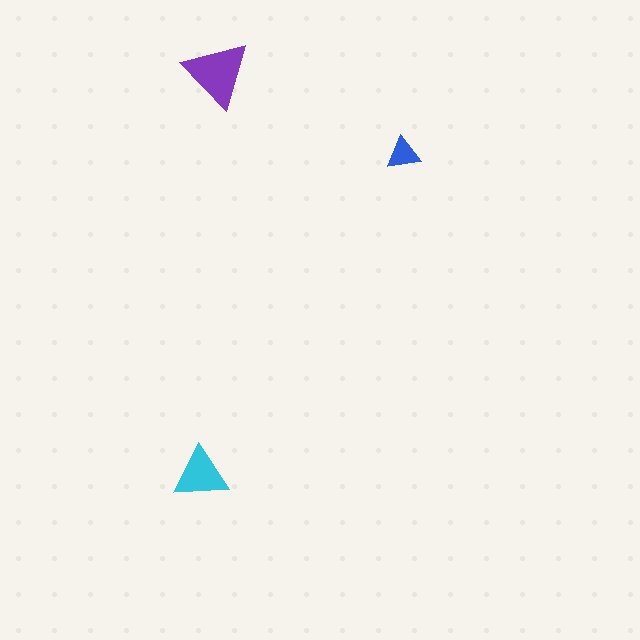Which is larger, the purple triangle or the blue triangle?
The purple one.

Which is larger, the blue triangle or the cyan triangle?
The cyan one.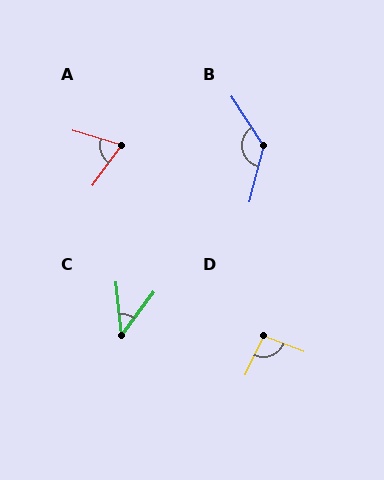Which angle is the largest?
B, at approximately 133 degrees.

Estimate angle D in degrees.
Approximately 94 degrees.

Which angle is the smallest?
C, at approximately 43 degrees.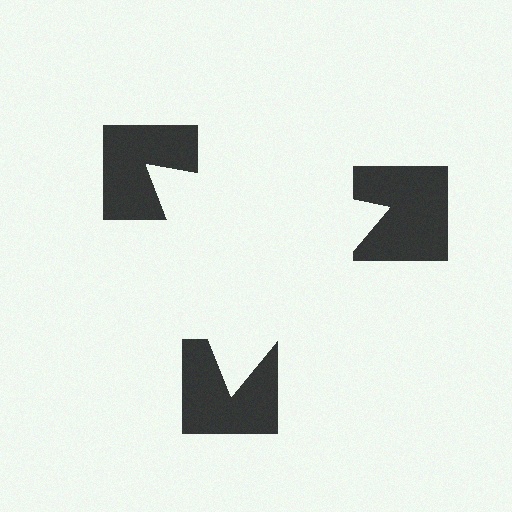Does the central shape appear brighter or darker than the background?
It typically appears slightly brighter than the background, even though no actual brightness change is drawn.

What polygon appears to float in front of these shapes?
An illusory triangle — its edges are inferred from the aligned wedge cuts in the notched squares, not physically drawn.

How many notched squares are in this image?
There are 3 — one at each vertex of the illusory triangle.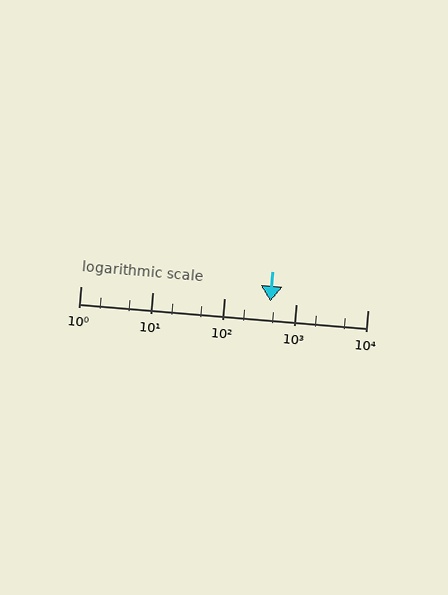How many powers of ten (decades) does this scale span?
The scale spans 4 decades, from 1 to 10000.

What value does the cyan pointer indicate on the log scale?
The pointer indicates approximately 440.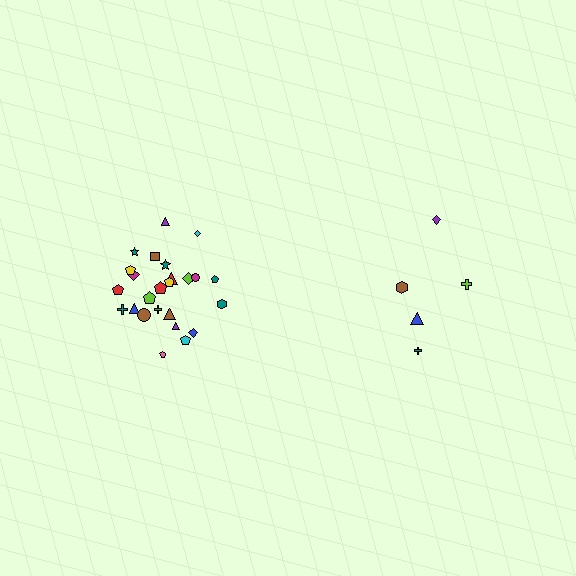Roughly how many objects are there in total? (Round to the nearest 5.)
Roughly 30 objects in total.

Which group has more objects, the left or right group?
The left group.